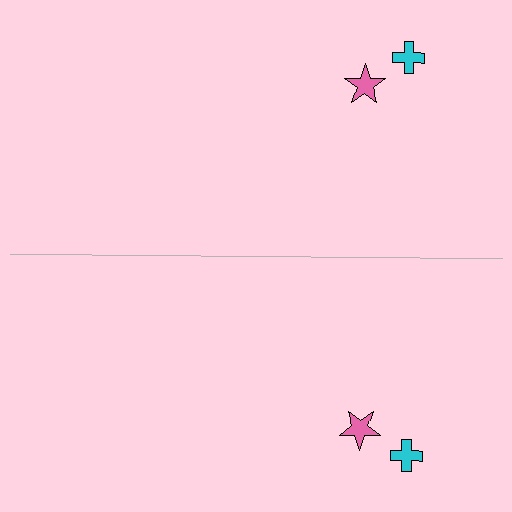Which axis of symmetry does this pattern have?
The pattern has a horizontal axis of symmetry running through the center of the image.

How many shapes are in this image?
There are 4 shapes in this image.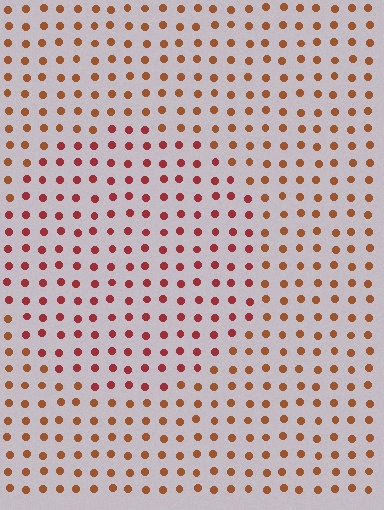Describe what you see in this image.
The image is filled with small brown elements in a uniform arrangement. A circle-shaped region is visible where the elements are tinted to a slightly different hue, forming a subtle color boundary.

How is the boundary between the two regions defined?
The boundary is defined purely by a slight shift in hue (about 27 degrees). Spacing, size, and orientation are identical on both sides.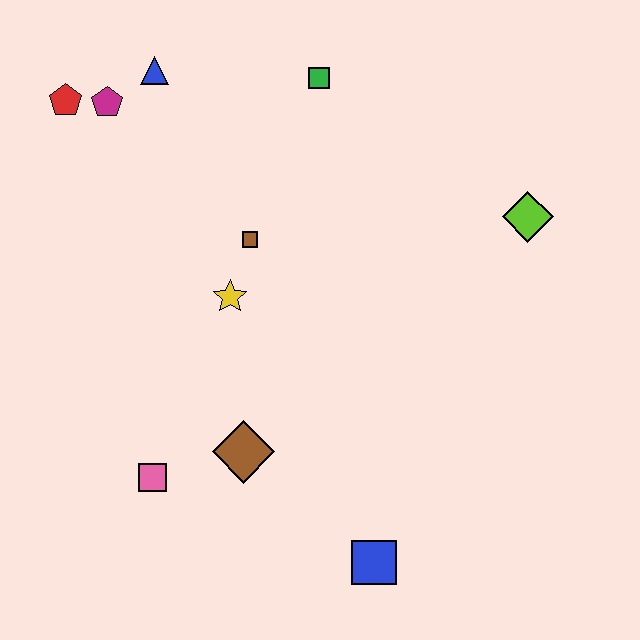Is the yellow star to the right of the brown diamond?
No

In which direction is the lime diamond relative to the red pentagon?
The lime diamond is to the right of the red pentagon.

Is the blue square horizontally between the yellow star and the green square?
No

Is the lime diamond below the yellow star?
No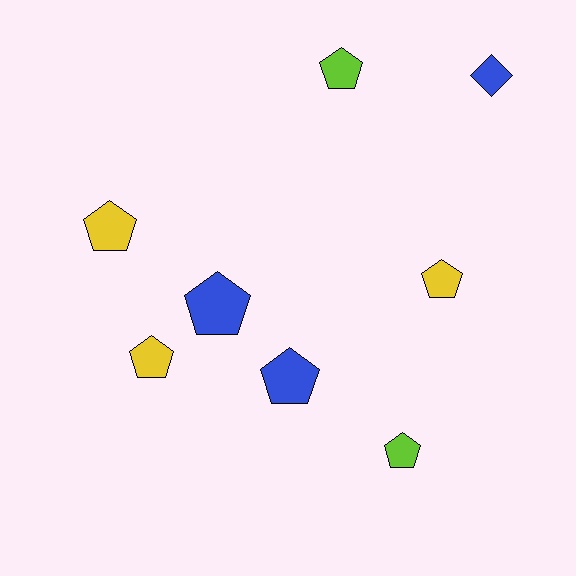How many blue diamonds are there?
There is 1 blue diamond.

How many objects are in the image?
There are 8 objects.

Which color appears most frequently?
Yellow, with 3 objects.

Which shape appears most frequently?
Pentagon, with 7 objects.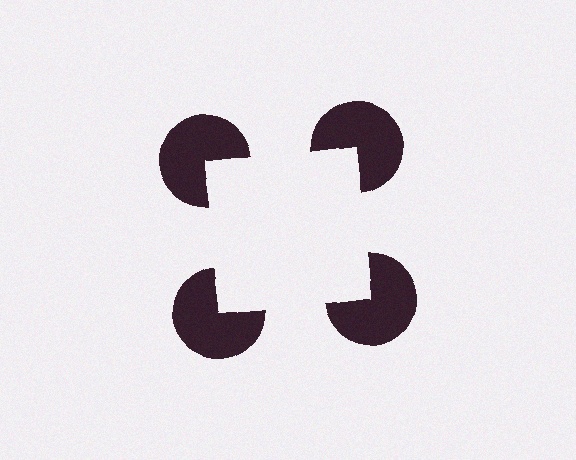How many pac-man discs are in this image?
There are 4 — one at each vertex of the illusory square.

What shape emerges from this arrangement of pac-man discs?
An illusory square — its edges are inferred from the aligned wedge cuts in the pac-man discs, not physically drawn.